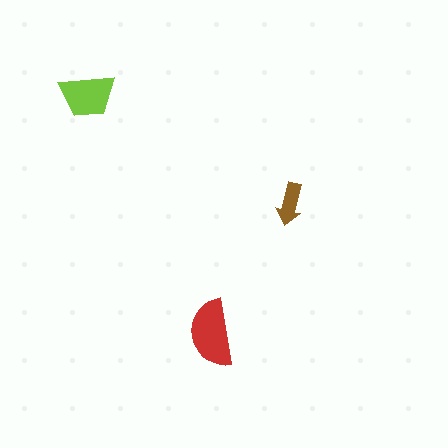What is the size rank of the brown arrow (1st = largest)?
3rd.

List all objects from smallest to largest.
The brown arrow, the lime trapezoid, the red semicircle.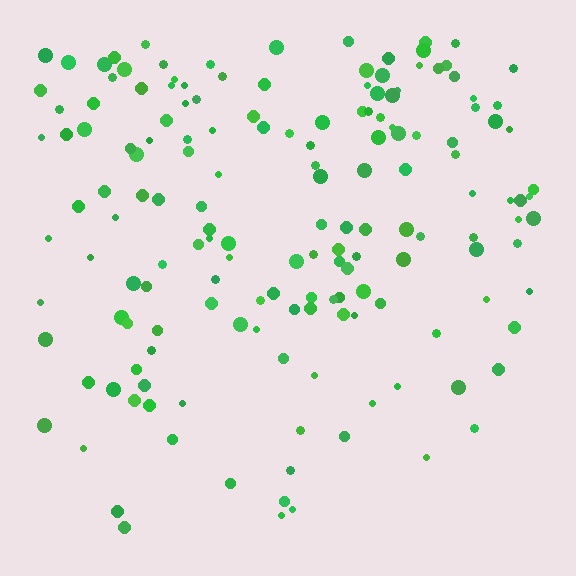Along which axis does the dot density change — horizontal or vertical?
Vertical.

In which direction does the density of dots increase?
From bottom to top, with the top side densest.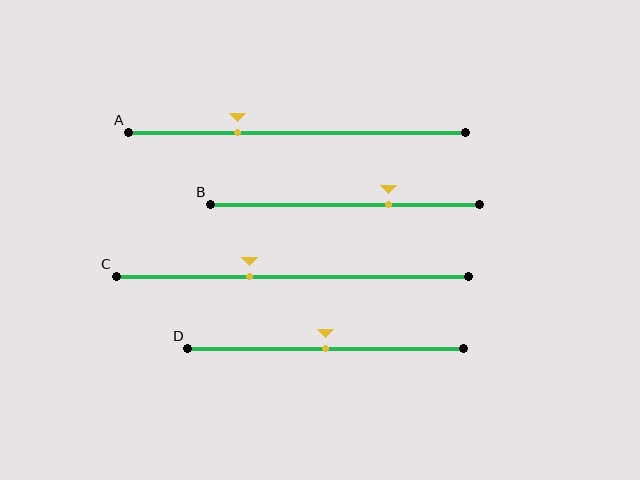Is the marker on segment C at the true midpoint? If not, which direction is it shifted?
No, the marker on segment C is shifted to the left by about 12% of the segment length.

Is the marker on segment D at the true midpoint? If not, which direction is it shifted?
Yes, the marker on segment D is at the true midpoint.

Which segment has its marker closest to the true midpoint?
Segment D has its marker closest to the true midpoint.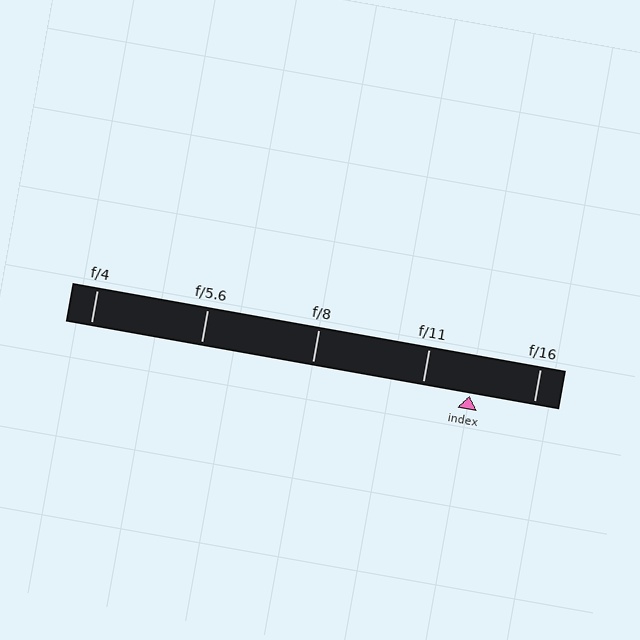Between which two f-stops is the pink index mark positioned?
The index mark is between f/11 and f/16.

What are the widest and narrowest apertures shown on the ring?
The widest aperture shown is f/4 and the narrowest is f/16.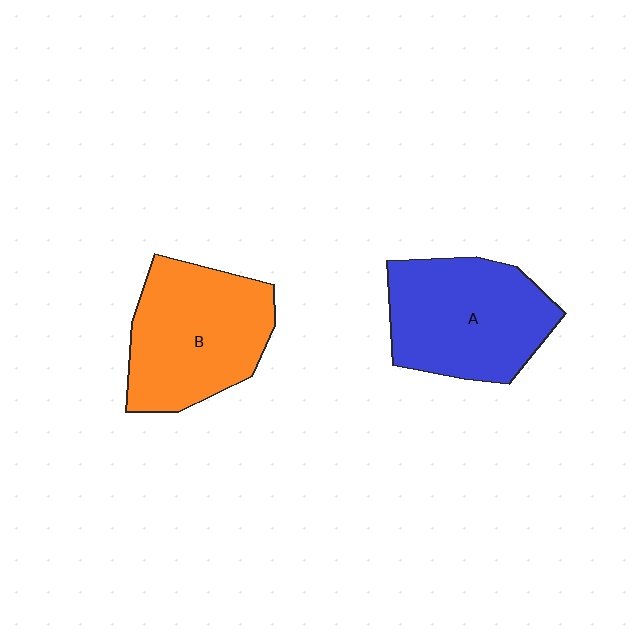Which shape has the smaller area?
Shape A (blue).